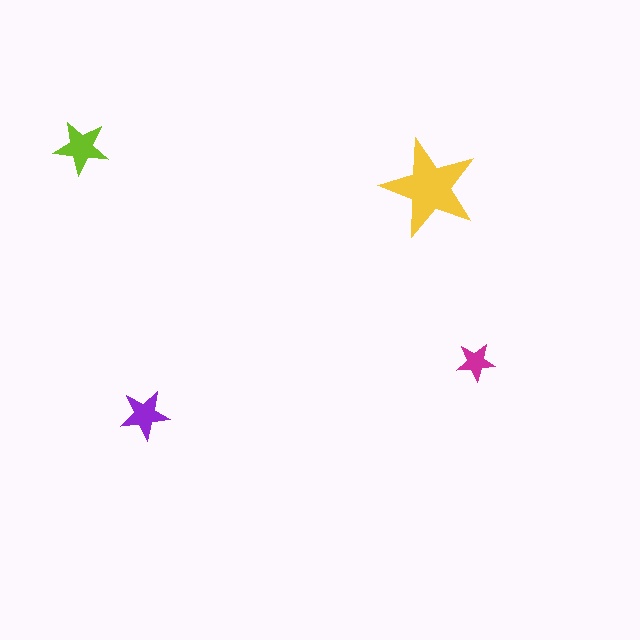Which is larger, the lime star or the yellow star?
The yellow one.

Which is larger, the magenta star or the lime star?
The lime one.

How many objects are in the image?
There are 4 objects in the image.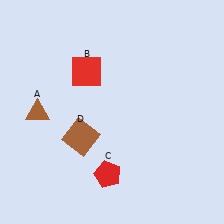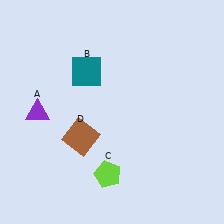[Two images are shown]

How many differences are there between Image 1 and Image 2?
There are 3 differences between the two images.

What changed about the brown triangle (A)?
In Image 1, A is brown. In Image 2, it changed to purple.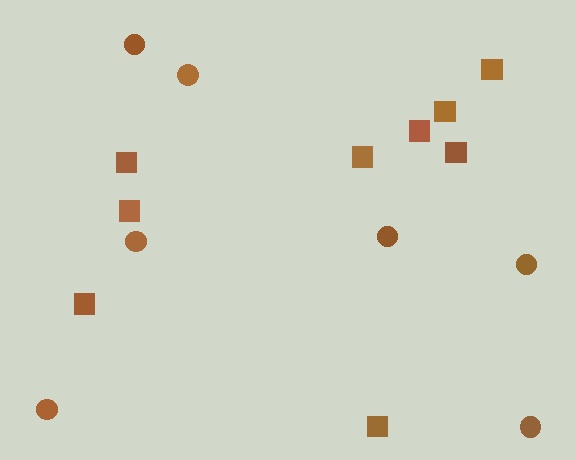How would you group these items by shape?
There are 2 groups: one group of squares (9) and one group of circles (7).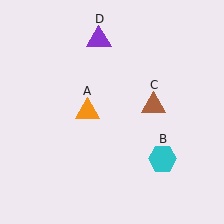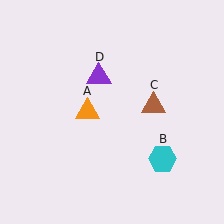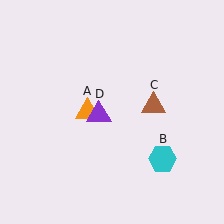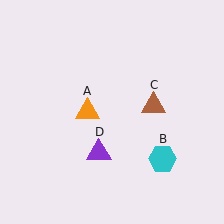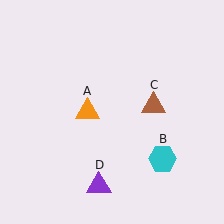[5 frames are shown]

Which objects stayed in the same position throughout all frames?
Orange triangle (object A) and cyan hexagon (object B) and brown triangle (object C) remained stationary.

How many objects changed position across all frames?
1 object changed position: purple triangle (object D).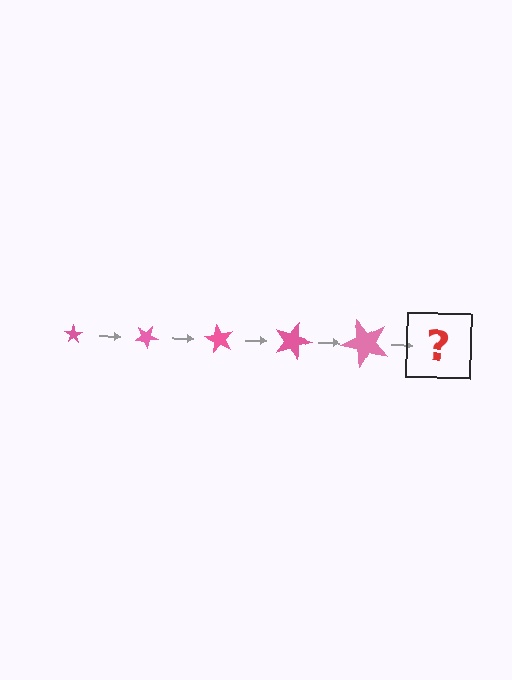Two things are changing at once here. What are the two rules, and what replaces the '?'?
The two rules are that the star grows larger each step and it rotates 30 degrees each step. The '?' should be a star, larger than the previous one and rotated 150 degrees from the start.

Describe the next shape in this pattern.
It should be a star, larger than the previous one and rotated 150 degrees from the start.